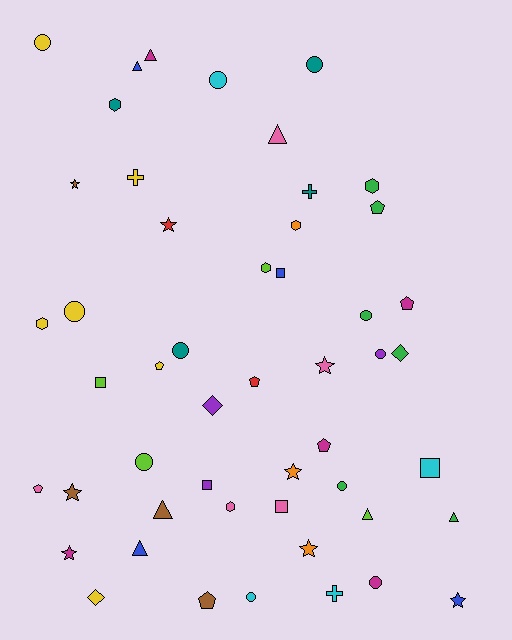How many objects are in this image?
There are 50 objects.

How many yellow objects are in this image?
There are 6 yellow objects.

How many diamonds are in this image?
There are 3 diamonds.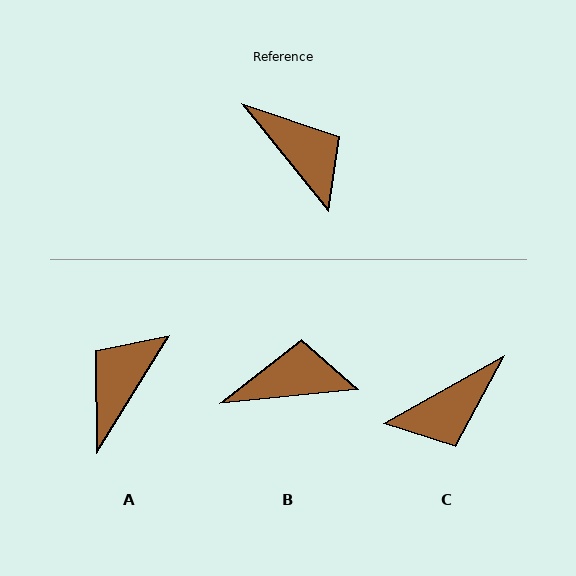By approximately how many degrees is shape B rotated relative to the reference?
Approximately 57 degrees counter-clockwise.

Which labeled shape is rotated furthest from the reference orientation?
A, about 110 degrees away.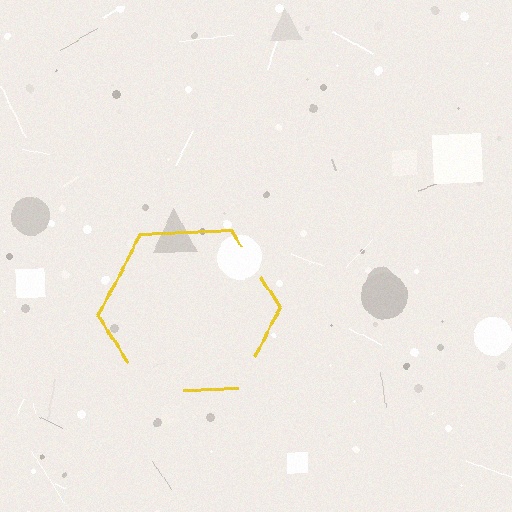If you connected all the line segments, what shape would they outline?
They would outline a hexagon.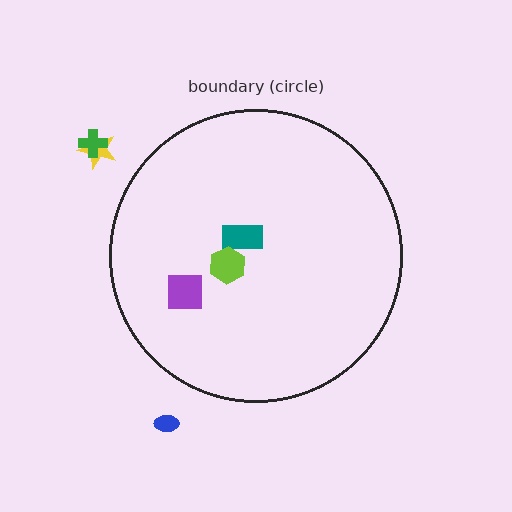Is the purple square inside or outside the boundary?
Inside.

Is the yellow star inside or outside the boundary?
Outside.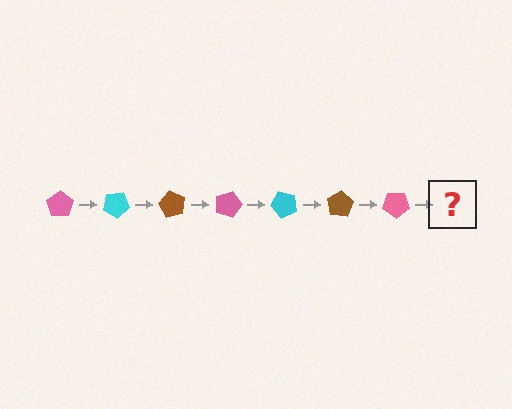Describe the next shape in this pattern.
It should be a cyan pentagon, rotated 210 degrees from the start.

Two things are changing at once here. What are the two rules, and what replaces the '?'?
The two rules are that it rotates 30 degrees each step and the color cycles through pink, cyan, and brown. The '?' should be a cyan pentagon, rotated 210 degrees from the start.